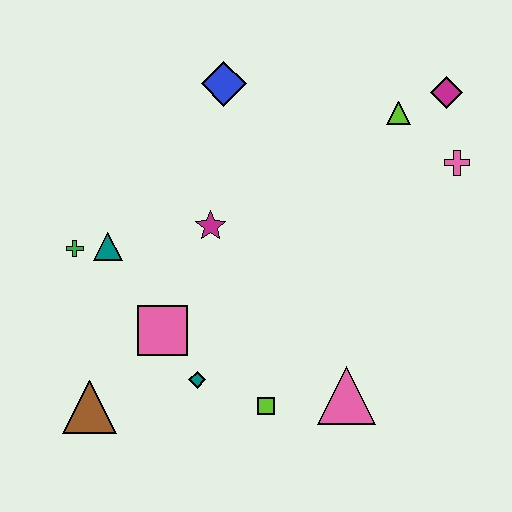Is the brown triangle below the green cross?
Yes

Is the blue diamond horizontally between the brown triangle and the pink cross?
Yes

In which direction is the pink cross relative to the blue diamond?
The pink cross is to the right of the blue diamond.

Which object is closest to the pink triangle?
The lime square is closest to the pink triangle.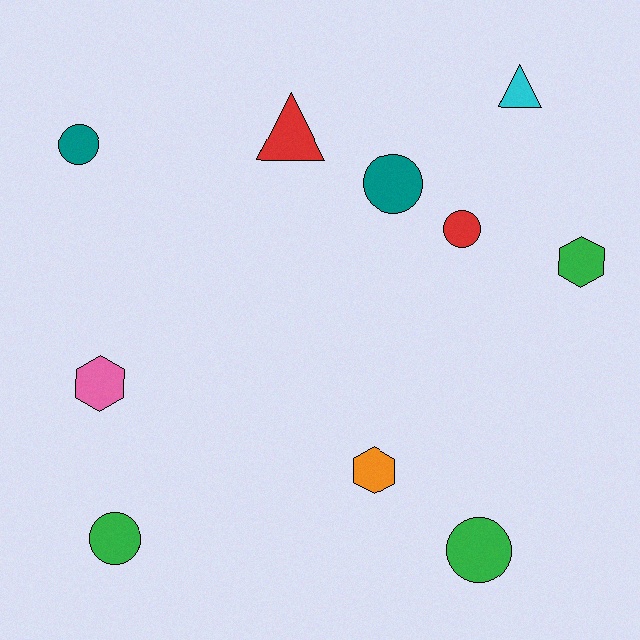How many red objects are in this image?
There are 2 red objects.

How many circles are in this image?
There are 5 circles.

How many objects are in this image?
There are 10 objects.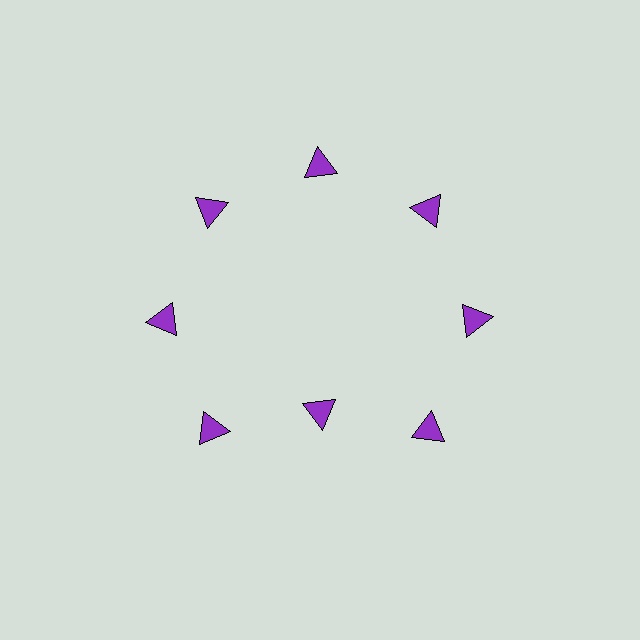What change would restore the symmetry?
The symmetry would be restored by moving it outward, back onto the ring so that all 8 triangles sit at equal angles and equal distance from the center.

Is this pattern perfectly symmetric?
No. The 8 purple triangles are arranged in a ring, but one element near the 6 o'clock position is pulled inward toward the center, breaking the 8-fold rotational symmetry.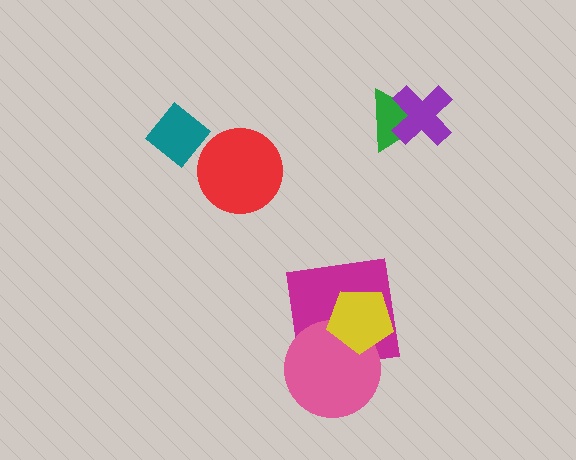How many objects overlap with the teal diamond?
0 objects overlap with the teal diamond.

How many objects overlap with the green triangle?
1 object overlaps with the green triangle.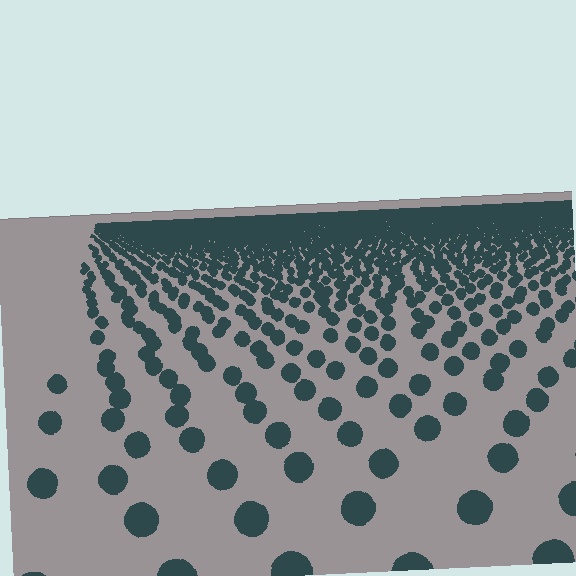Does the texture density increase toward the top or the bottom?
Density increases toward the top.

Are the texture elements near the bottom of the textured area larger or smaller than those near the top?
Larger. Near the bottom, elements are closer to the viewer and appear at a bigger on-screen size.